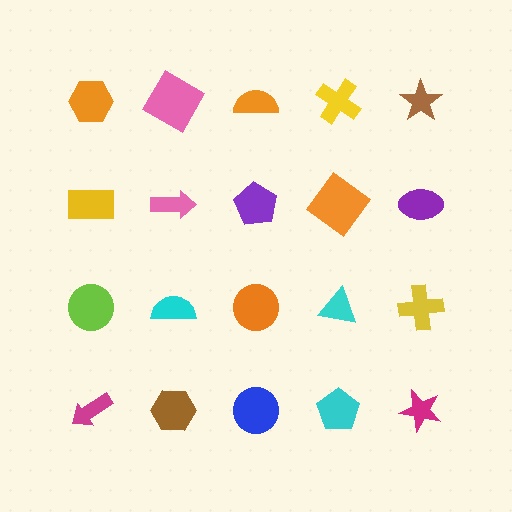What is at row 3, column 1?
A lime circle.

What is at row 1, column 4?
A yellow cross.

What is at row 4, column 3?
A blue circle.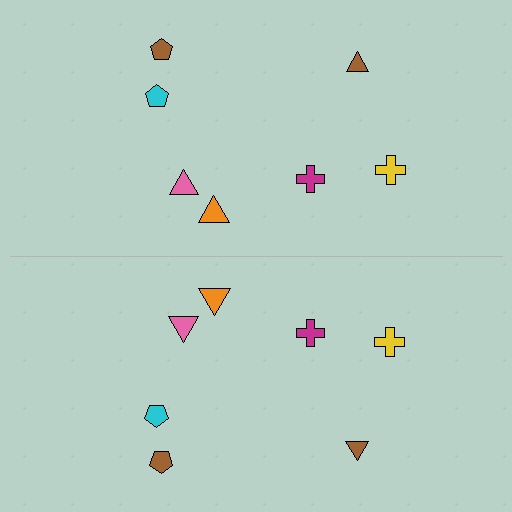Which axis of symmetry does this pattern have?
The pattern has a horizontal axis of symmetry running through the center of the image.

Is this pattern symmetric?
Yes, this pattern has bilateral (reflection) symmetry.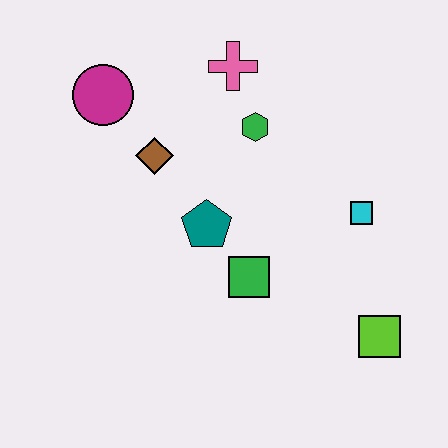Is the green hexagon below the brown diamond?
No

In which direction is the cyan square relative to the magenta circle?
The cyan square is to the right of the magenta circle.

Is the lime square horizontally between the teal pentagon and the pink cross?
No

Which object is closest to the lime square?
The cyan square is closest to the lime square.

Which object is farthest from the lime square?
The magenta circle is farthest from the lime square.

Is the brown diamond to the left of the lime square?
Yes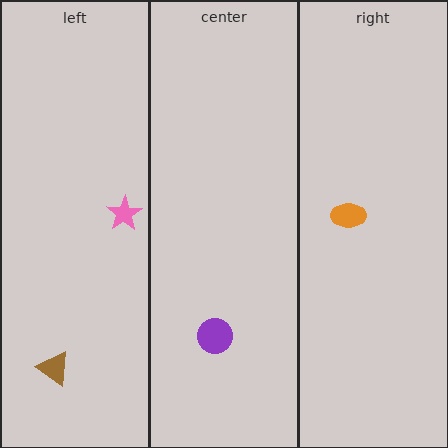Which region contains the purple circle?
The center region.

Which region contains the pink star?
The left region.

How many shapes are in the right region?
1.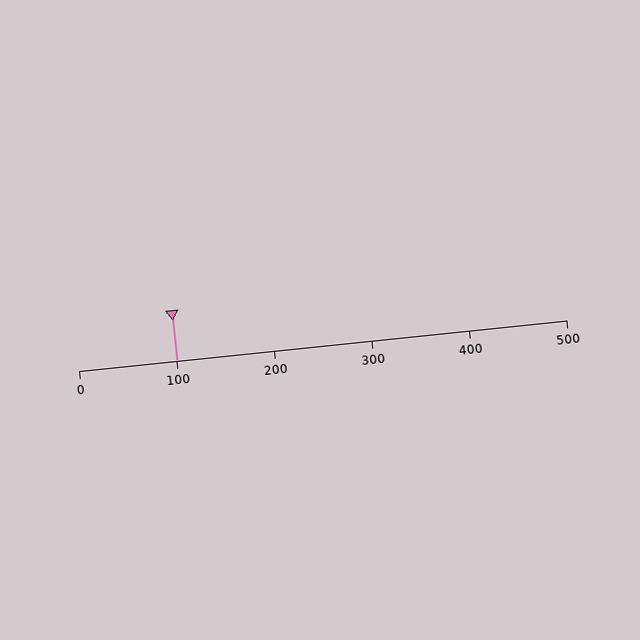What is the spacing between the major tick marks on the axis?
The major ticks are spaced 100 apart.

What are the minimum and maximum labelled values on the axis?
The axis runs from 0 to 500.